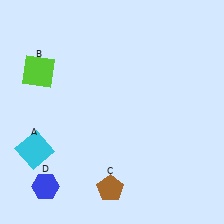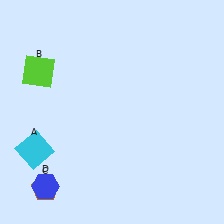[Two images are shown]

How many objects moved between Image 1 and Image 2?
1 object moved between the two images.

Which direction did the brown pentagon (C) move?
The brown pentagon (C) moved left.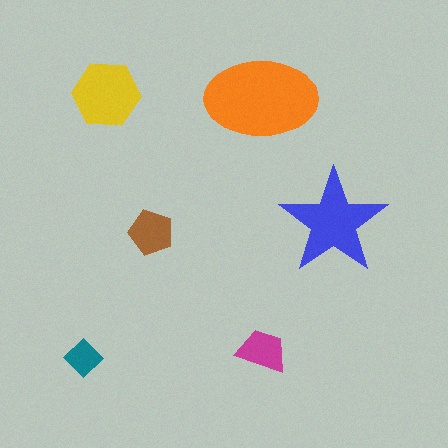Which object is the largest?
The orange ellipse.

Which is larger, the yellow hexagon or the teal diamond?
The yellow hexagon.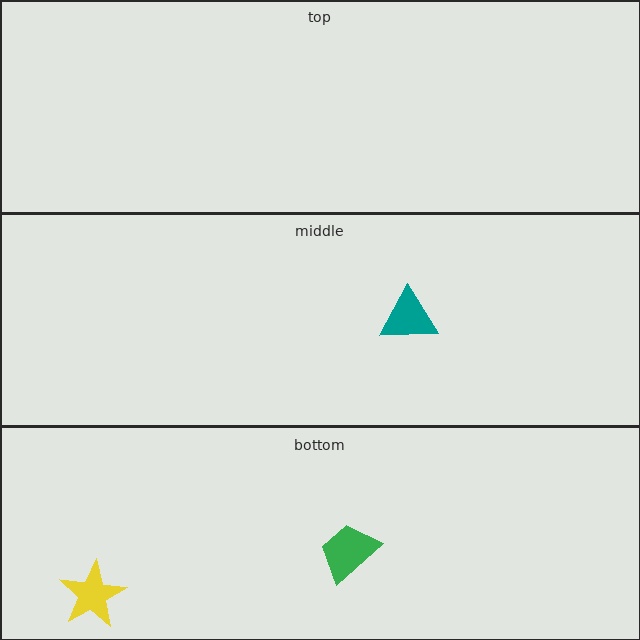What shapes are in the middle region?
The teal triangle.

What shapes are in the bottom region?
The green trapezoid, the yellow star.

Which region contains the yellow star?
The bottom region.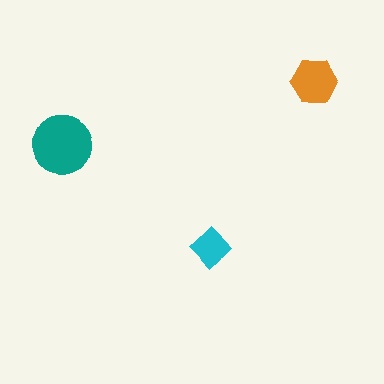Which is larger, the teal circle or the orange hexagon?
The teal circle.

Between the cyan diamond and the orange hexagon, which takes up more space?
The orange hexagon.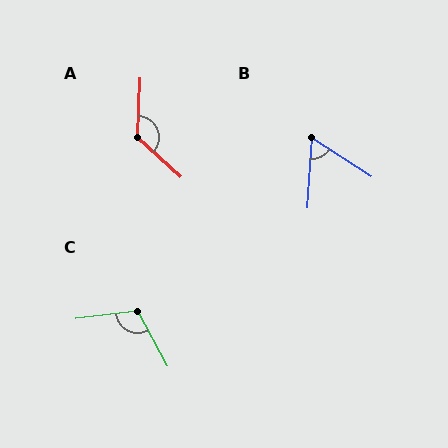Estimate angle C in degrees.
Approximately 112 degrees.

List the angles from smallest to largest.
B (61°), C (112°), A (130°).